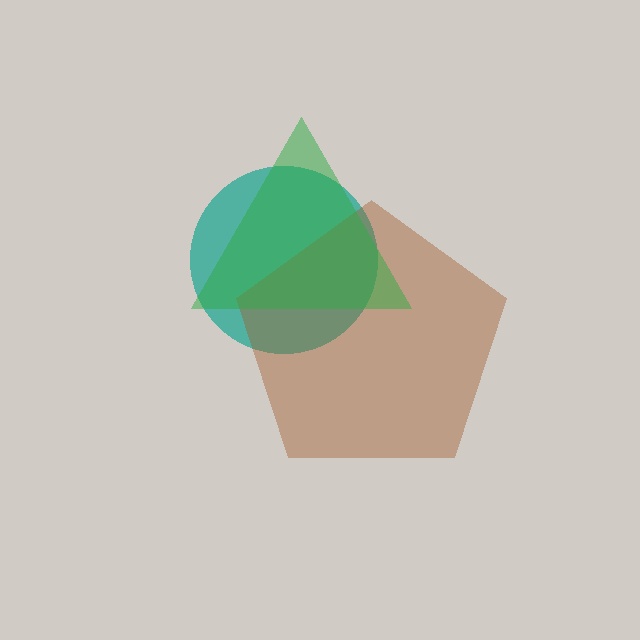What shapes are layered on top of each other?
The layered shapes are: a teal circle, a brown pentagon, a green triangle.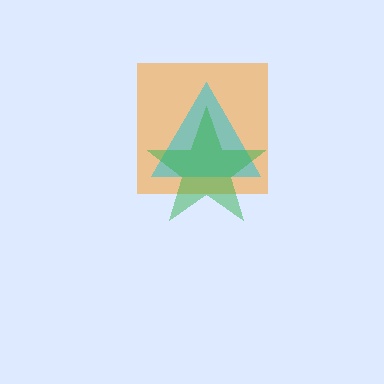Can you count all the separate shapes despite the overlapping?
Yes, there are 3 separate shapes.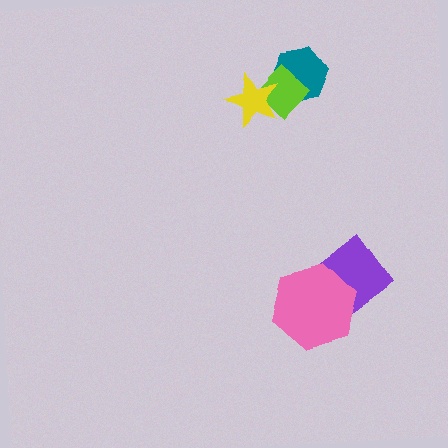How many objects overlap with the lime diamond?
2 objects overlap with the lime diamond.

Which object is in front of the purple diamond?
The pink hexagon is in front of the purple diamond.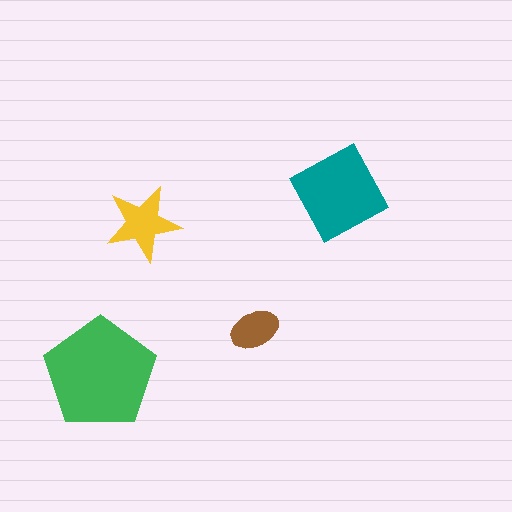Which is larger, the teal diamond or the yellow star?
The teal diamond.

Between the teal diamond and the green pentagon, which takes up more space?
The green pentagon.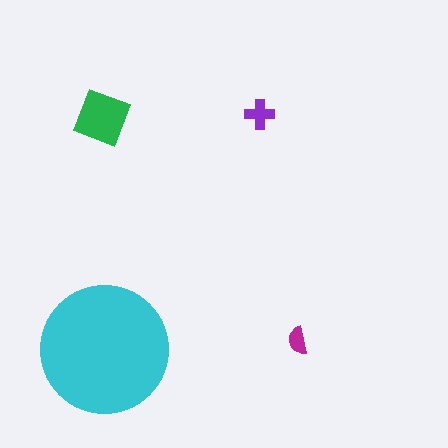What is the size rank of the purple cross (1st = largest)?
3rd.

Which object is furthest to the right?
The magenta semicircle is rightmost.